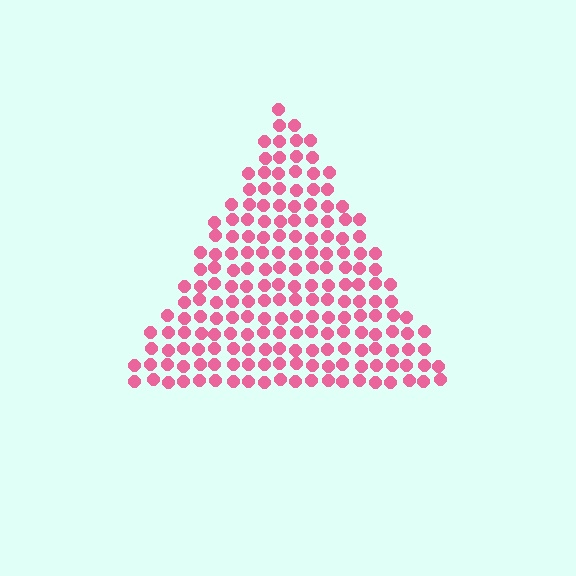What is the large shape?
The large shape is a triangle.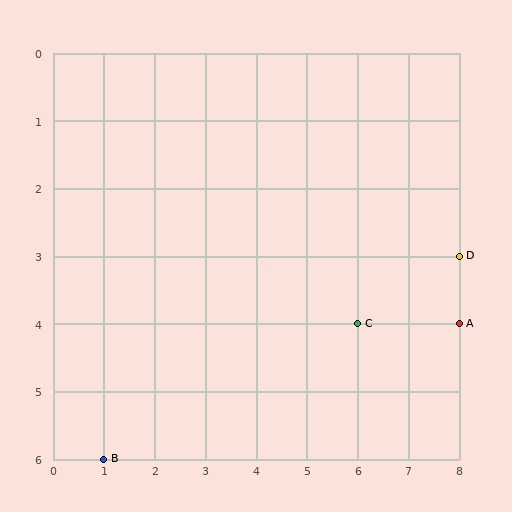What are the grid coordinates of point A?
Point A is at grid coordinates (8, 4).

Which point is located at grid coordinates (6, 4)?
Point C is at (6, 4).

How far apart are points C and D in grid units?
Points C and D are 2 columns and 1 row apart (about 2.2 grid units diagonally).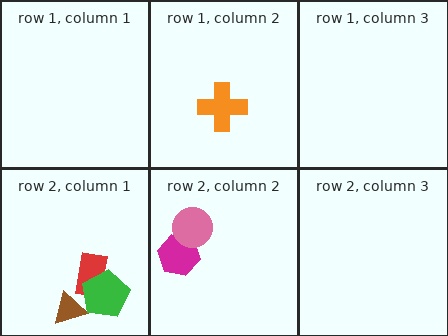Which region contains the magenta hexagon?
The row 2, column 2 region.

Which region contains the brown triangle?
The row 2, column 1 region.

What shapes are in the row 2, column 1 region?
The red rectangle, the brown triangle, the green pentagon.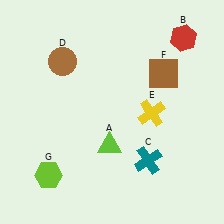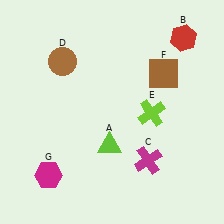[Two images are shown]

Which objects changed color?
C changed from teal to magenta. E changed from yellow to lime. G changed from lime to magenta.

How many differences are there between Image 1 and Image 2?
There are 3 differences between the two images.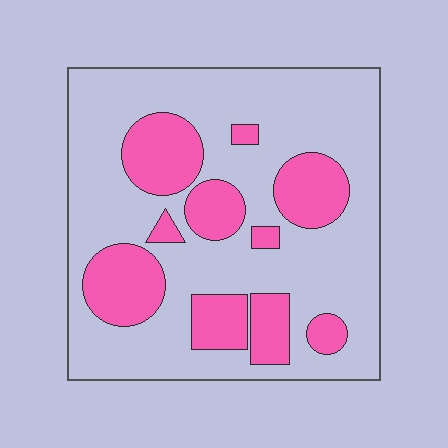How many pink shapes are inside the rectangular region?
10.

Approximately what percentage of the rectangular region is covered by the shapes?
Approximately 30%.